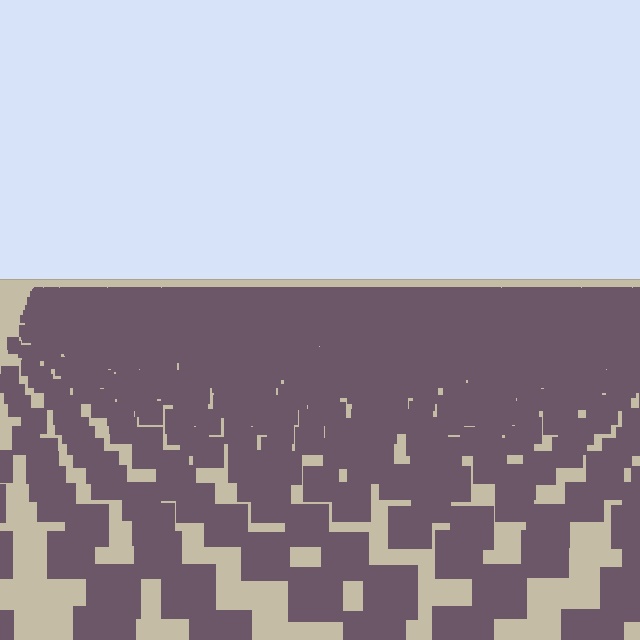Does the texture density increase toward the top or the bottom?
Density increases toward the top.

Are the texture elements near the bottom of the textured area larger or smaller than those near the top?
Larger. Near the bottom, elements are closer to the viewer and appear at a bigger on-screen size.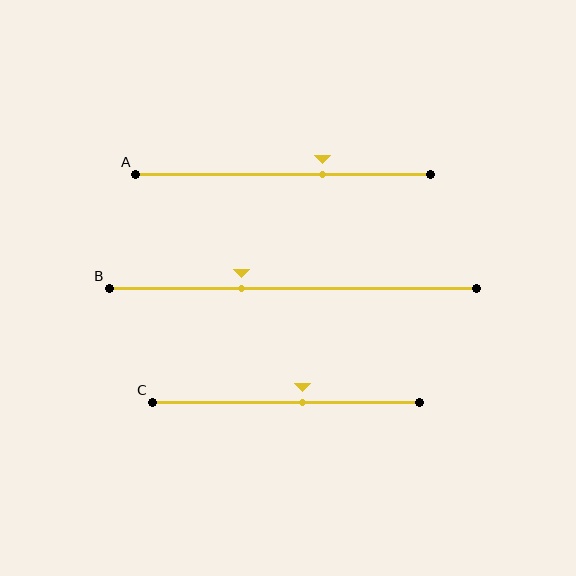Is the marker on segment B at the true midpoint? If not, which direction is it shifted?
No, the marker on segment B is shifted to the left by about 14% of the segment length.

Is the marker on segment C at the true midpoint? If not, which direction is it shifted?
No, the marker on segment C is shifted to the right by about 6% of the segment length.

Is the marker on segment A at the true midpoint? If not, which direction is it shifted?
No, the marker on segment A is shifted to the right by about 13% of the segment length.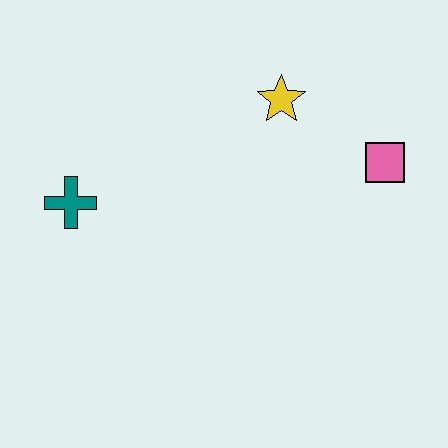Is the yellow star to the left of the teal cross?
No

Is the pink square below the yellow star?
Yes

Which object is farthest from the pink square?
The teal cross is farthest from the pink square.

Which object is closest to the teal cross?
The yellow star is closest to the teal cross.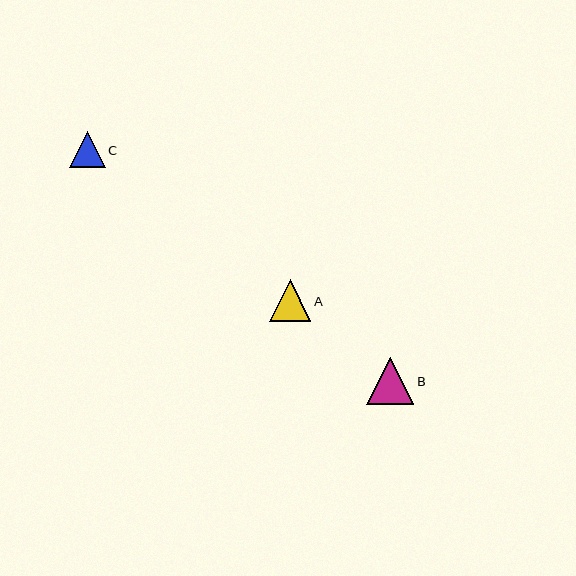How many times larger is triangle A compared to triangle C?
Triangle A is approximately 1.2 times the size of triangle C.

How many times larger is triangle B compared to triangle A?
Triangle B is approximately 1.1 times the size of triangle A.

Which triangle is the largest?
Triangle B is the largest with a size of approximately 48 pixels.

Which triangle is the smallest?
Triangle C is the smallest with a size of approximately 35 pixels.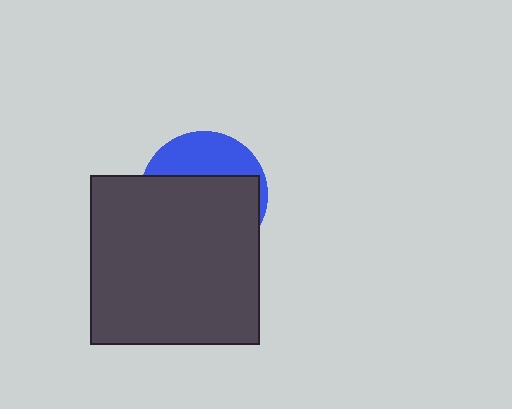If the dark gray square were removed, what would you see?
You would see the complete blue circle.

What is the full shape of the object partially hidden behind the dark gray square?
The partially hidden object is a blue circle.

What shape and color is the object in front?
The object in front is a dark gray square.